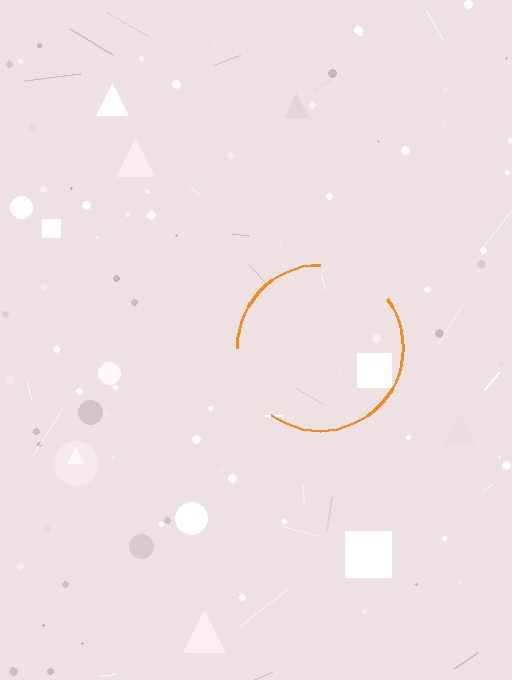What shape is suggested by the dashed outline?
The dashed outline suggests a circle.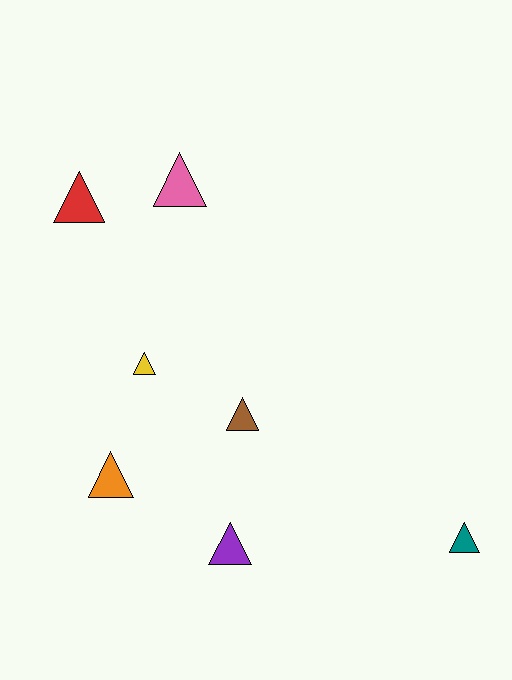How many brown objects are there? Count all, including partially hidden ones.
There is 1 brown object.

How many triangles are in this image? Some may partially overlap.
There are 7 triangles.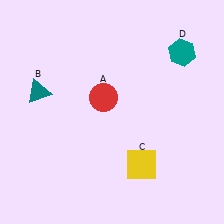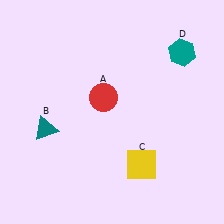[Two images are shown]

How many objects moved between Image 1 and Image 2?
1 object moved between the two images.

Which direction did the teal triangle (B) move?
The teal triangle (B) moved down.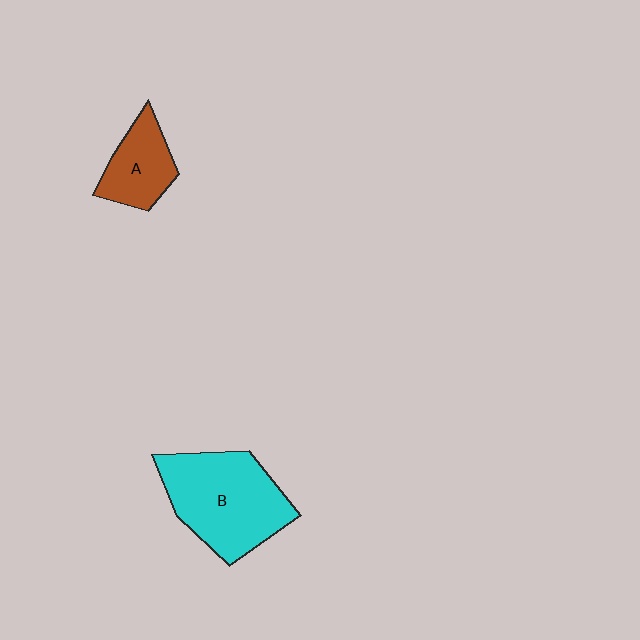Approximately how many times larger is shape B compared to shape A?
Approximately 2.0 times.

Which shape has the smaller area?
Shape A (brown).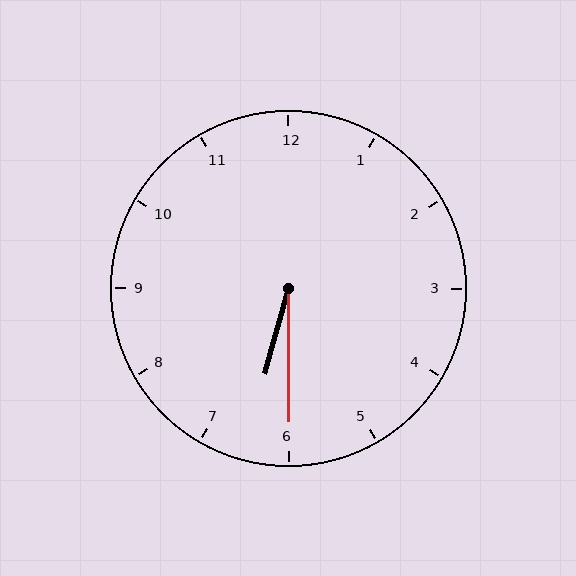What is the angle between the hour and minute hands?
Approximately 15 degrees.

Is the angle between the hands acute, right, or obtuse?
It is acute.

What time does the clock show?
6:30.